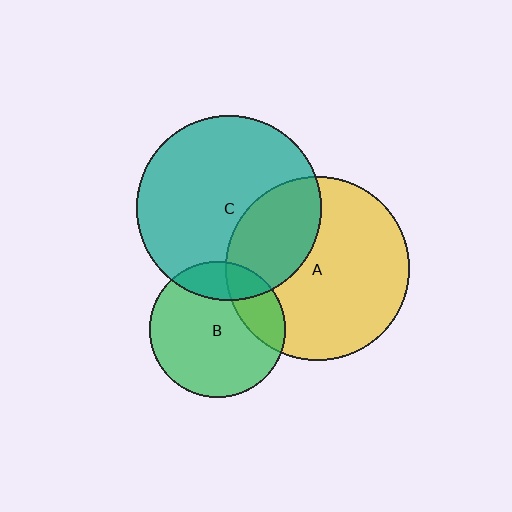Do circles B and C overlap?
Yes.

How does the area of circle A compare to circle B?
Approximately 1.8 times.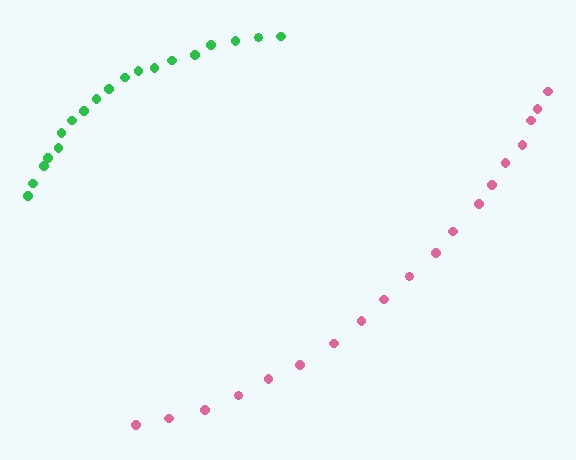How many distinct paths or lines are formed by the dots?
There are 2 distinct paths.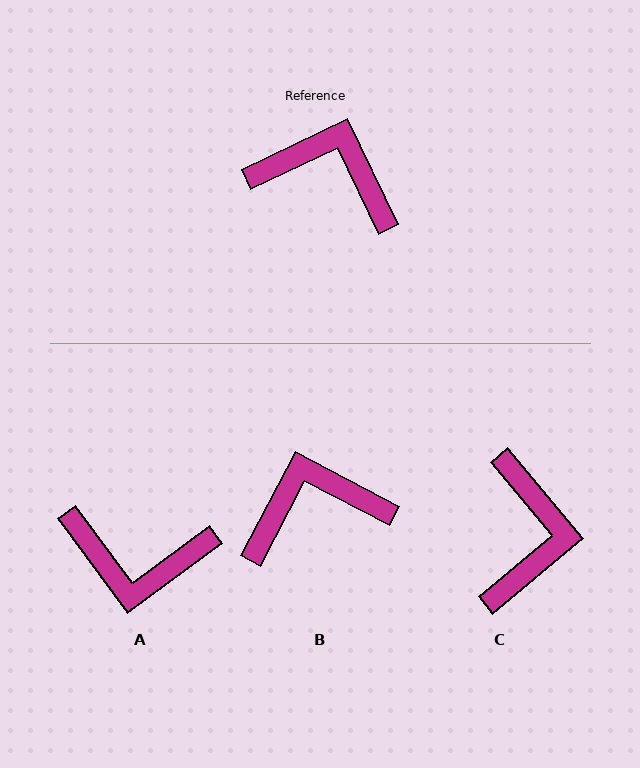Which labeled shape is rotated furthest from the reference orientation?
A, about 169 degrees away.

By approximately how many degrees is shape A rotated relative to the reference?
Approximately 169 degrees clockwise.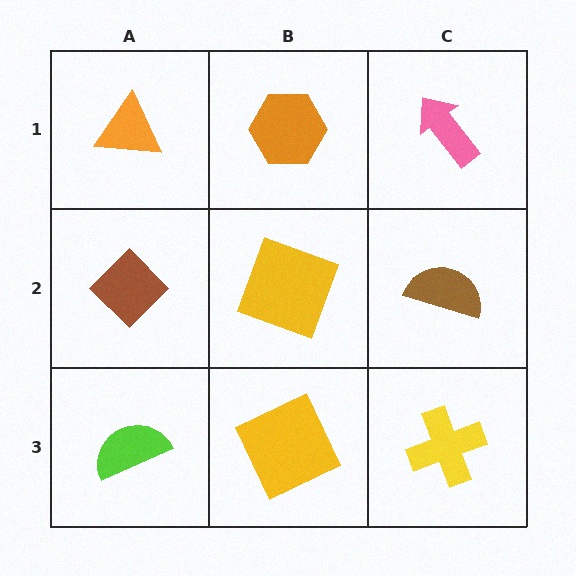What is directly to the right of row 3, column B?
A yellow cross.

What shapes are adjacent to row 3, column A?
A brown diamond (row 2, column A), a yellow square (row 3, column B).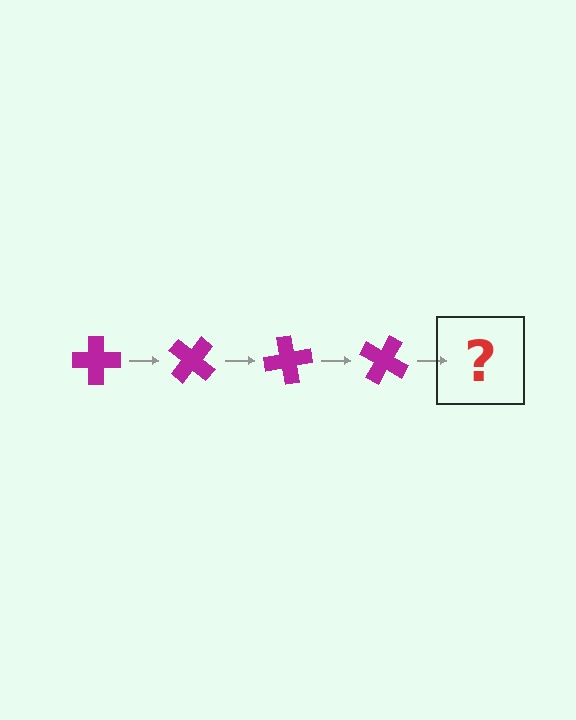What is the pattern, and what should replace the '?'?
The pattern is that the cross rotates 40 degrees each step. The '?' should be a magenta cross rotated 160 degrees.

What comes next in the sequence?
The next element should be a magenta cross rotated 160 degrees.